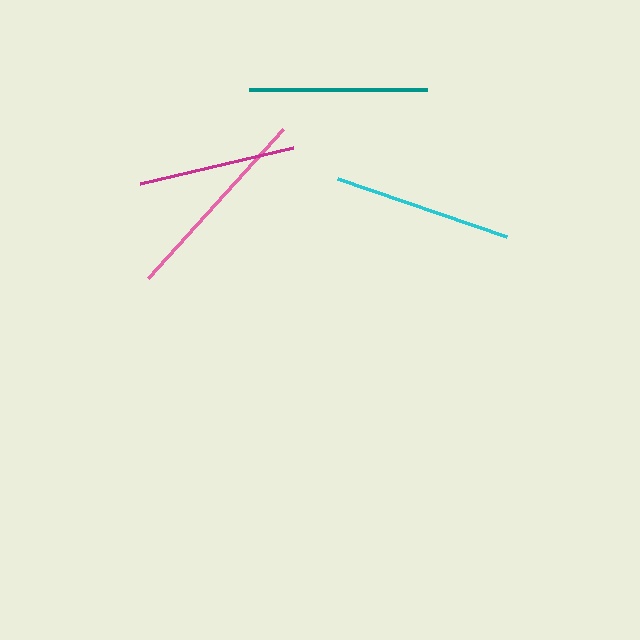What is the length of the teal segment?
The teal segment is approximately 178 pixels long.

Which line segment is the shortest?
The magenta line is the shortest at approximately 157 pixels.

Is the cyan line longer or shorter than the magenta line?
The cyan line is longer than the magenta line.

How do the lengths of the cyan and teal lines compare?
The cyan and teal lines are approximately the same length.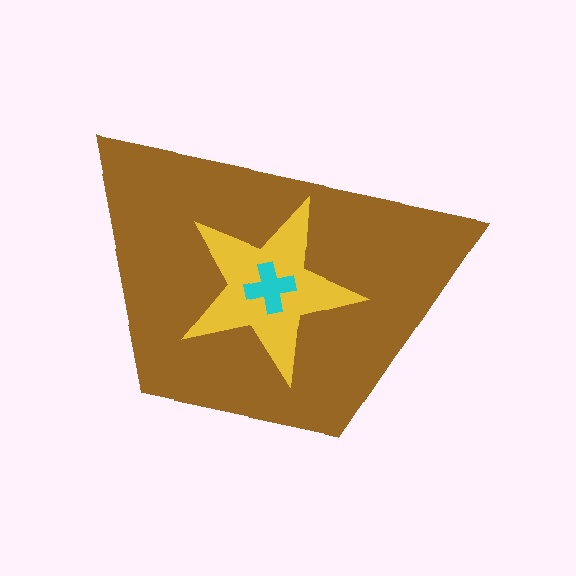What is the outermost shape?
The brown trapezoid.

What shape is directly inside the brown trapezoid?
The yellow star.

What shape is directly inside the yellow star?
The cyan cross.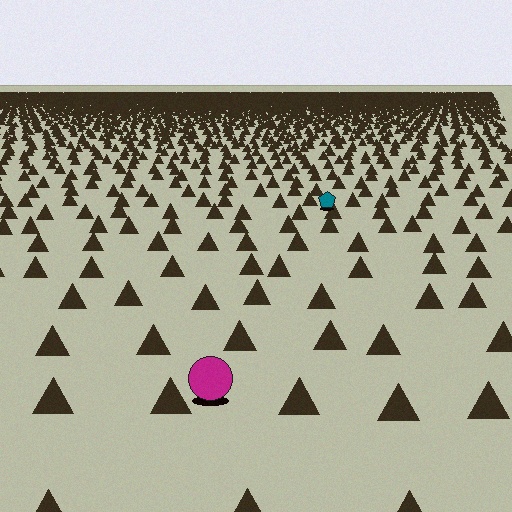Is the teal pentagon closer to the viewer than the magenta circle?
No. The magenta circle is closer — you can tell from the texture gradient: the ground texture is coarser near it.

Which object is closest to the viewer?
The magenta circle is closest. The texture marks near it are larger and more spread out.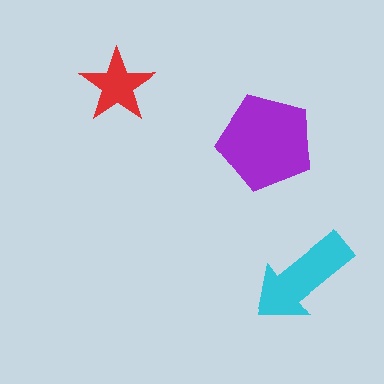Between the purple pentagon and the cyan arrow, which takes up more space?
The purple pentagon.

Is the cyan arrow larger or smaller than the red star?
Larger.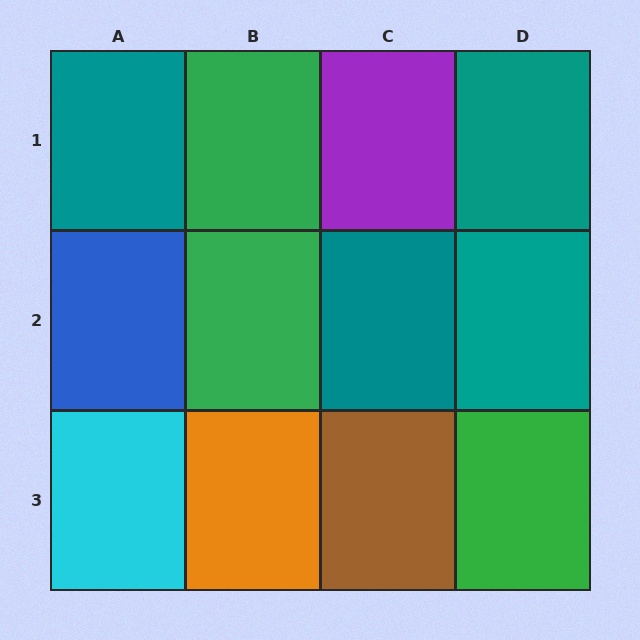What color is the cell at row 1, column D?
Teal.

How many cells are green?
3 cells are green.